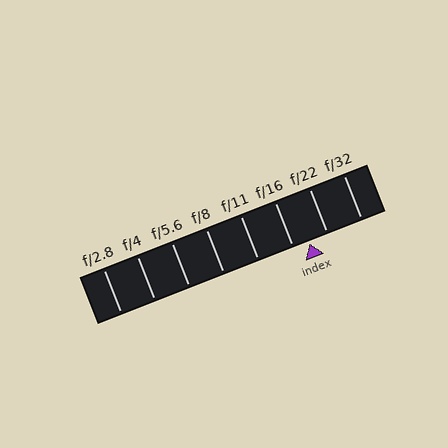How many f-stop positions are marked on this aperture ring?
There are 8 f-stop positions marked.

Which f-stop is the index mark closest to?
The index mark is closest to f/16.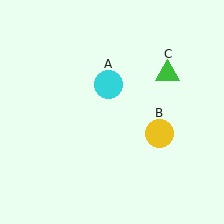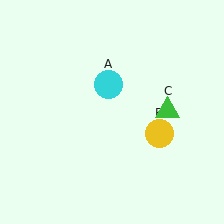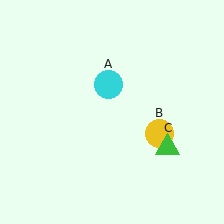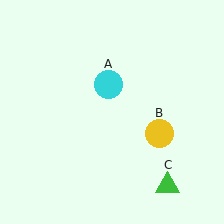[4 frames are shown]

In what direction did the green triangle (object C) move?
The green triangle (object C) moved down.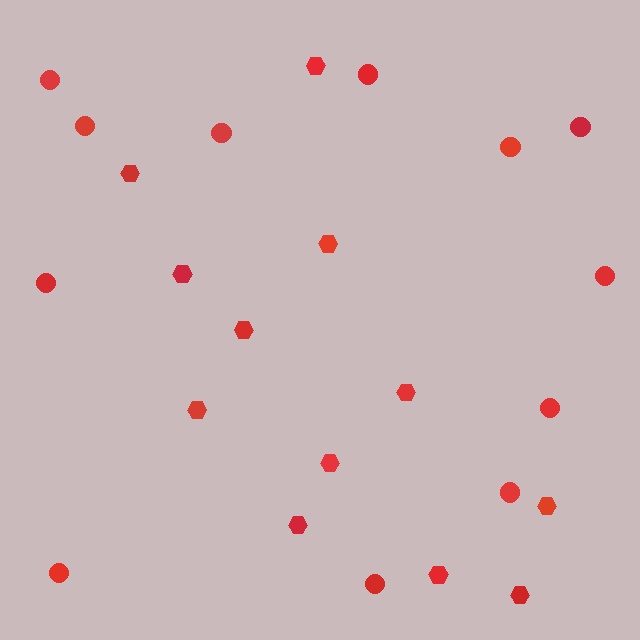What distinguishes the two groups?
There are 2 groups: one group of hexagons (12) and one group of circles (12).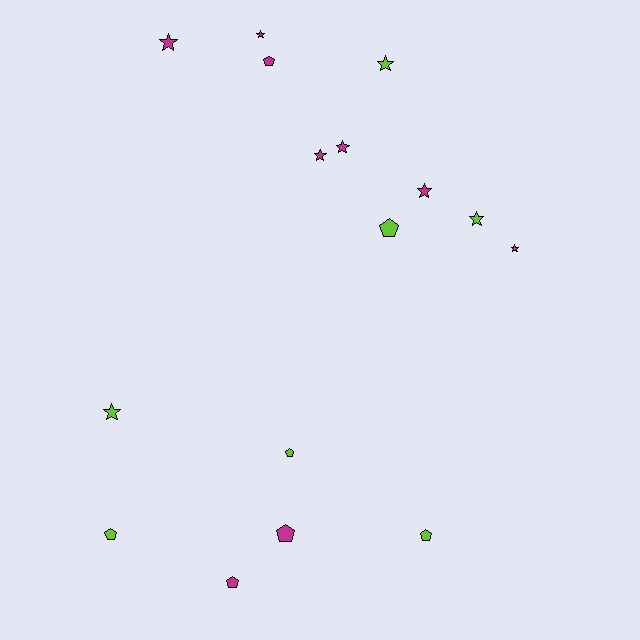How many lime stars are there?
There are 3 lime stars.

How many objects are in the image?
There are 16 objects.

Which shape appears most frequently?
Star, with 9 objects.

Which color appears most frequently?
Magenta, with 9 objects.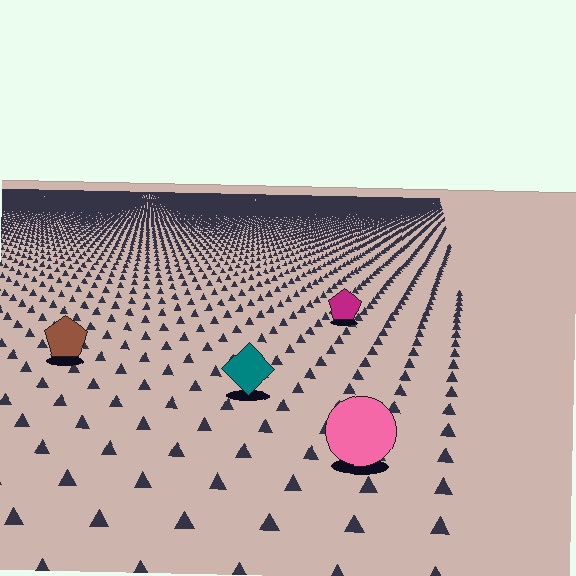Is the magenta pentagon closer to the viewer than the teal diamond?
No. The teal diamond is closer — you can tell from the texture gradient: the ground texture is coarser near it.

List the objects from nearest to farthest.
From nearest to farthest: the pink circle, the teal diamond, the brown pentagon, the magenta pentagon.